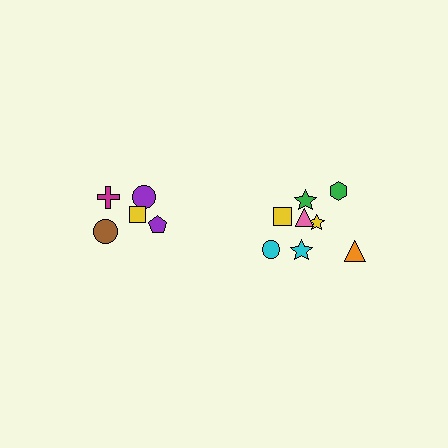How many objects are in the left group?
There are 5 objects.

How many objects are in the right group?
There are 8 objects.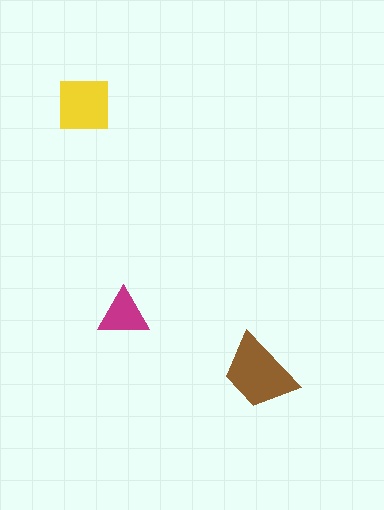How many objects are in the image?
There are 3 objects in the image.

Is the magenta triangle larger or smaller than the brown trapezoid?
Smaller.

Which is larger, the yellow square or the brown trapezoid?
The brown trapezoid.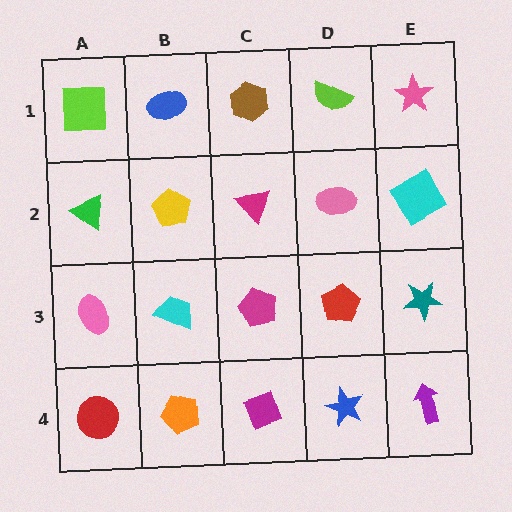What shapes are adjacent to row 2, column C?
A brown hexagon (row 1, column C), a magenta pentagon (row 3, column C), a yellow pentagon (row 2, column B), a pink ellipse (row 2, column D).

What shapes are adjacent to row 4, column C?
A magenta pentagon (row 3, column C), an orange pentagon (row 4, column B), a blue star (row 4, column D).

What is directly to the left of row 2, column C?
A yellow pentagon.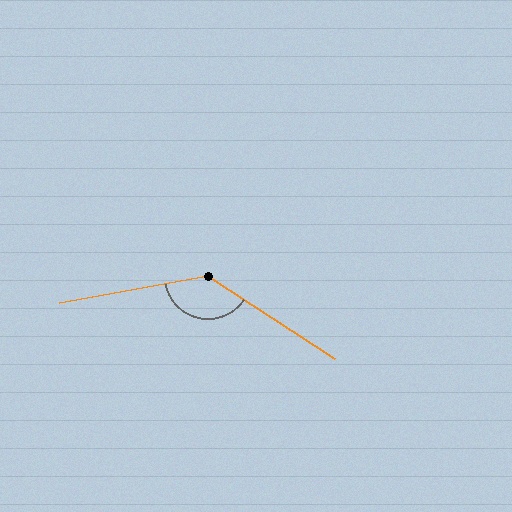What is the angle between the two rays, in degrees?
Approximately 137 degrees.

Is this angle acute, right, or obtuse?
It is obtuse.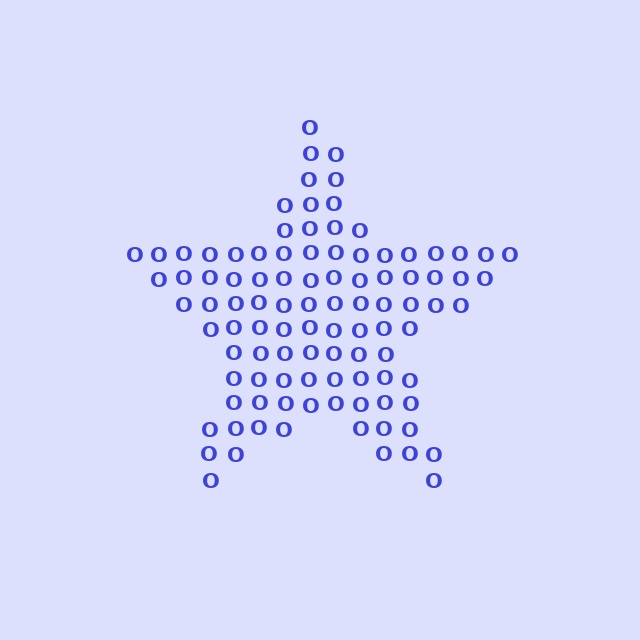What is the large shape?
The large shape is a star.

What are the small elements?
The small elements are letter O's.